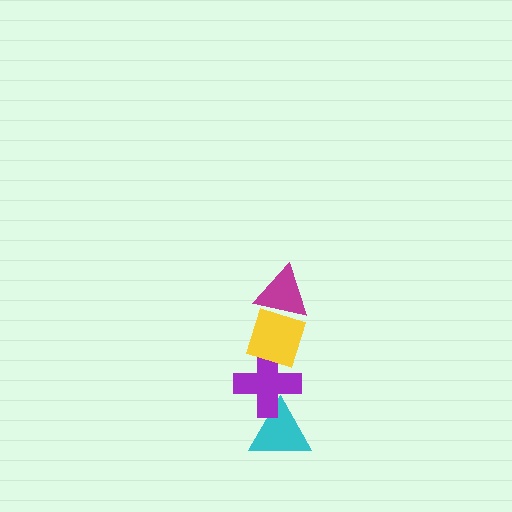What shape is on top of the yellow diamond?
The magenta triangle is on top of the yellow diamond.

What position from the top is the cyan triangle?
The cyan triangle is 4th from the top.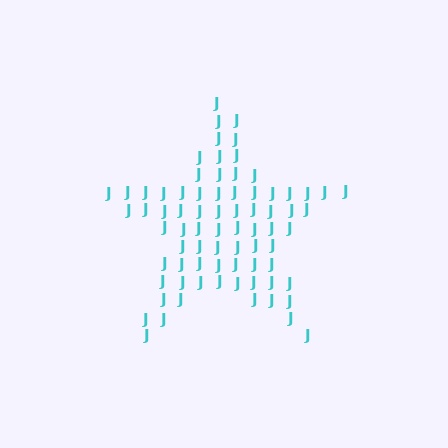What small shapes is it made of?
It is made of small letter J's.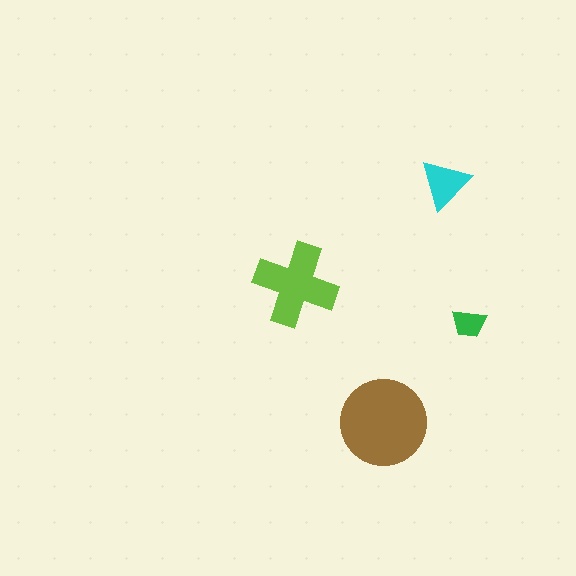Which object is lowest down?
The brown circle is bottommost.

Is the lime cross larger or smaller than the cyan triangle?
Larger.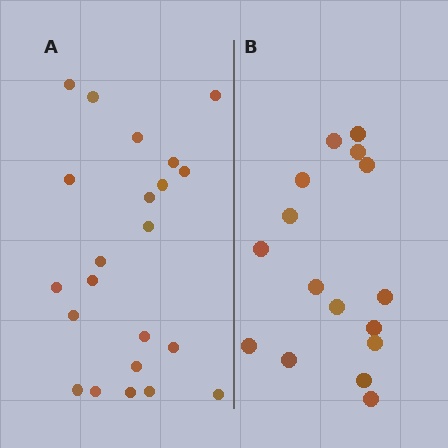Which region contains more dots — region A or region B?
Region A (the left region) has more dots.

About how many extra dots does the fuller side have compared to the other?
Region A has about 6 more dots than region B.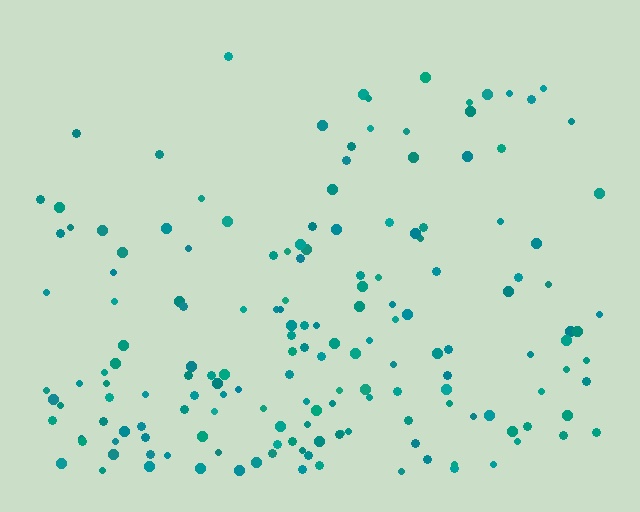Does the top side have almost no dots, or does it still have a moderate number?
Still a moderate number, just noticeably fewer than the bottom.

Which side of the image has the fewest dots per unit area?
The top.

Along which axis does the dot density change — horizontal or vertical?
Vertical.